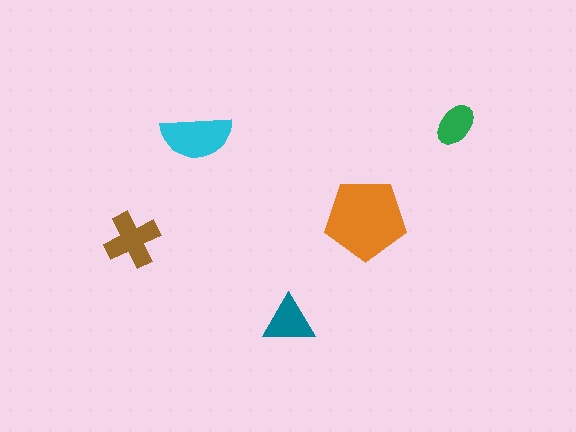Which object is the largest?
The orange pentagon.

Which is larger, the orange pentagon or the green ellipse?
The orange pentagon.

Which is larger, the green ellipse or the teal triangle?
The teal triangle.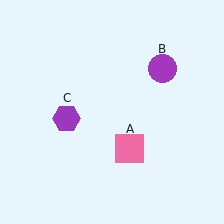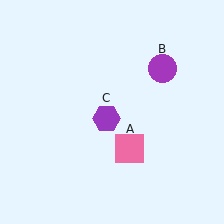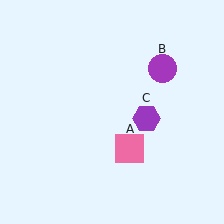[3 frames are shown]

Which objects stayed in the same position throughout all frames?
Pink square (object A) and purple circle (object B) remained stationary.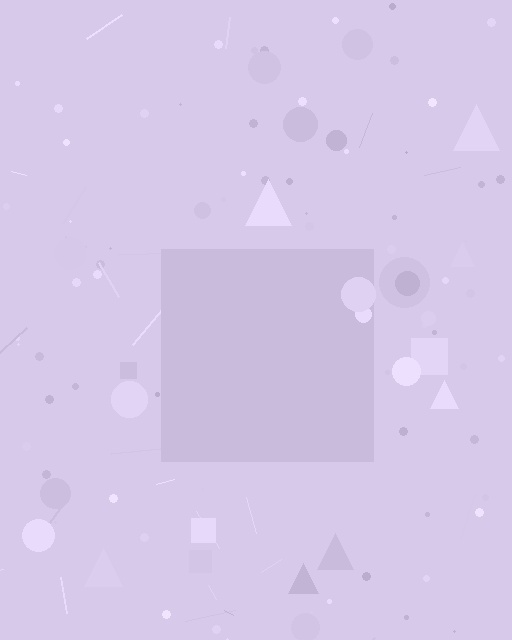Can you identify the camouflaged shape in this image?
The camouflaged shape is a square.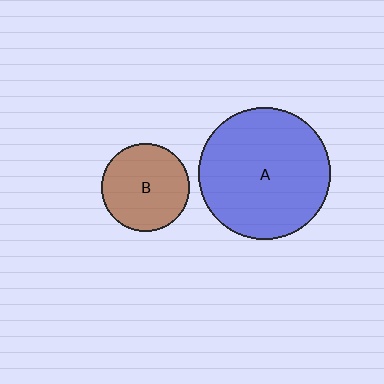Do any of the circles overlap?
No, none of the circles overlap.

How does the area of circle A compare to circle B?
Approximately 2.3 times.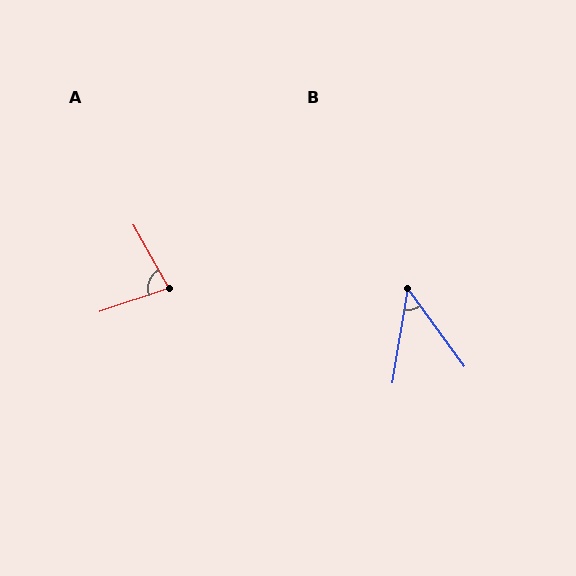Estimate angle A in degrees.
Approximately 80 degrees.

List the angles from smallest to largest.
B (46°), A (80°).